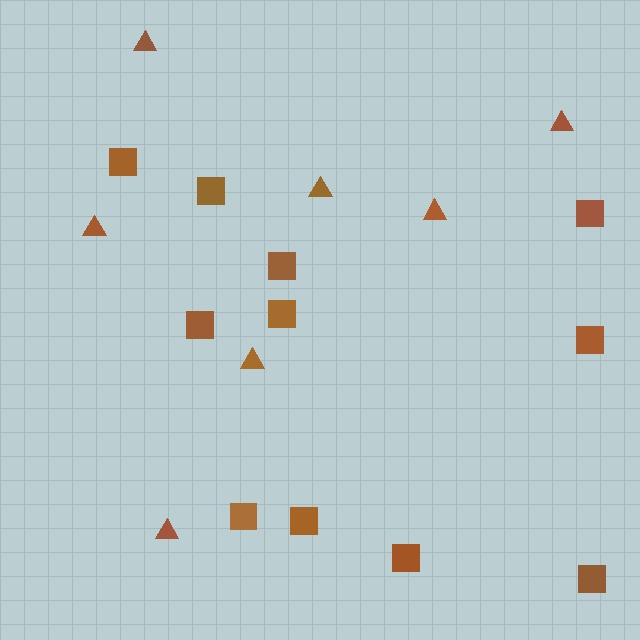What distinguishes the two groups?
There are 2 groups: one group of triangles (7) and one group of squares (11).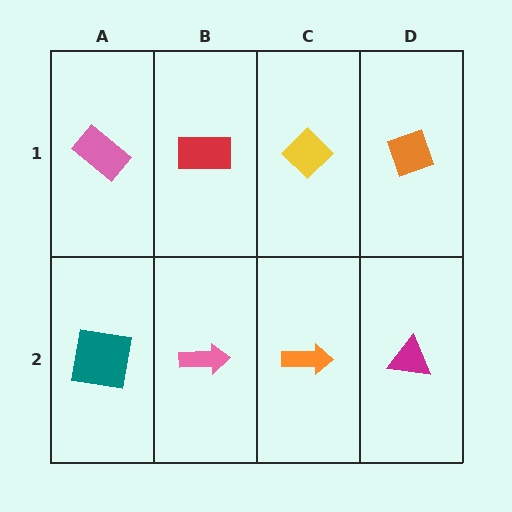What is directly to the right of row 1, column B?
A yellow diamond.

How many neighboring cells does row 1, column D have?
2.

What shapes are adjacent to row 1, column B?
A pink arrow (row 2, column B), a pink rectangle (row 1, column A), a yellow diamond (row 1, column C).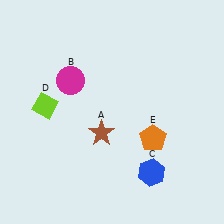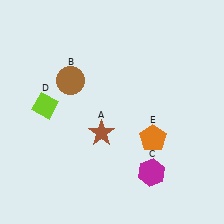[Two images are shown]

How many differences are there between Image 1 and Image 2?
There are 2 differences between the two images.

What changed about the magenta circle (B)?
In Image 1, B is magenta. In Image 2, it changed to brown.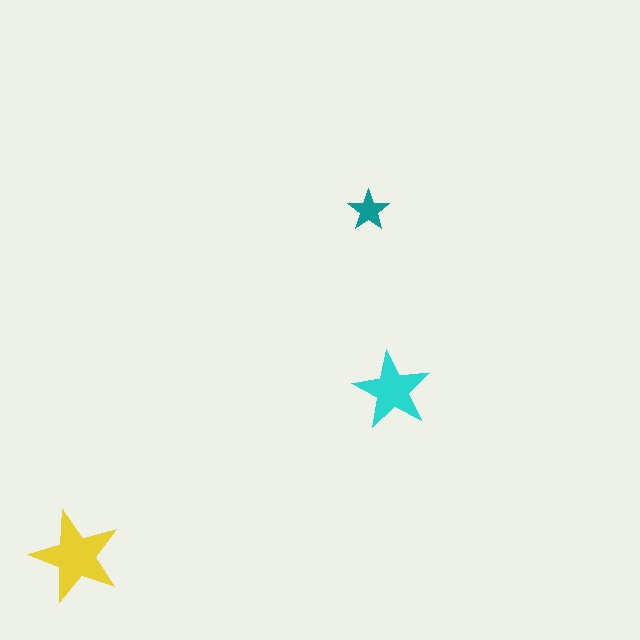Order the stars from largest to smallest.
the yellow one, the cyan one, the teal one.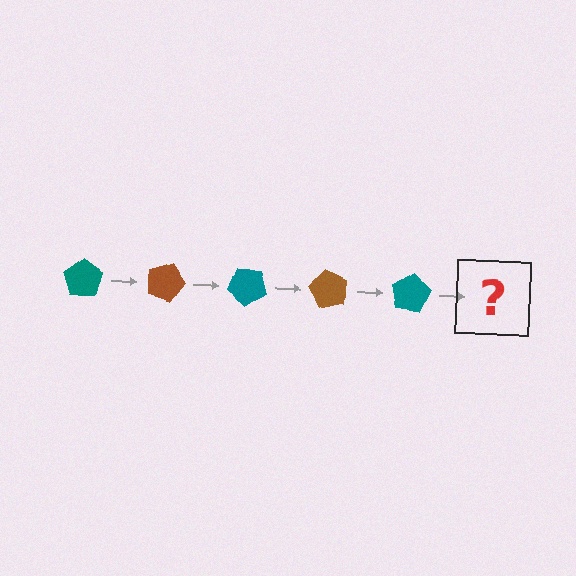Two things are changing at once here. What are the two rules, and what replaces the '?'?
The two rules are that it rotates 20 degrees each step and the color cycles through teal and brown. The '?' should be a brown pentagon, rotated 100 degrees from the start.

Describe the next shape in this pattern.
It should be a brown pentagon, rotated 100 degrees from the start.